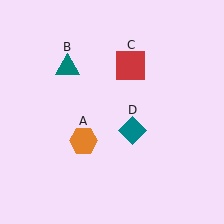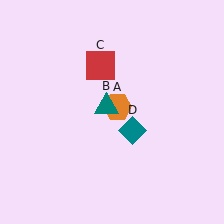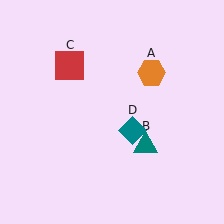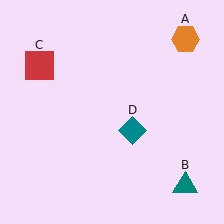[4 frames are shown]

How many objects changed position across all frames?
3 objects changed position: orange hexagon (object A), teal triangle (object B), red square (object C).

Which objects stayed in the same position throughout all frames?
Teal diamond (object D) remained stationary.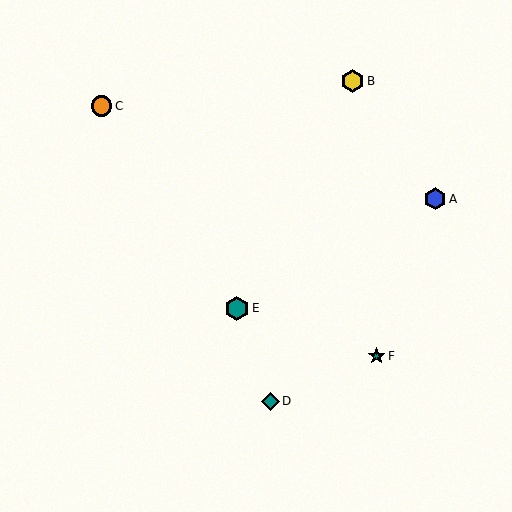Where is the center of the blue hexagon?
The center of the blue hexagon is at (435, 199).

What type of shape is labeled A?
Shape A is a blue hexagon.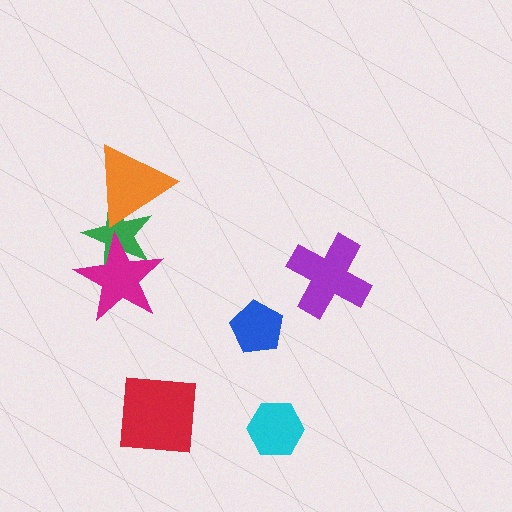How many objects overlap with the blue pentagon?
0 objects overlap with the blue pentagon.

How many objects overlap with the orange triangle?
1 object overlaps with the orange triangle.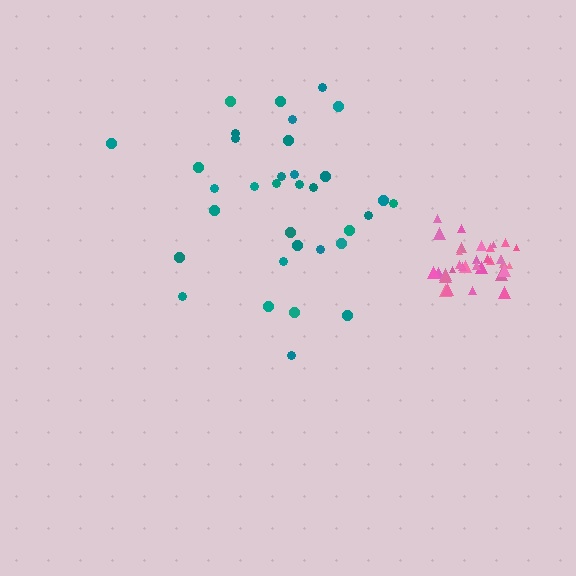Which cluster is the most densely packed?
Pink.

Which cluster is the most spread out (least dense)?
Teal.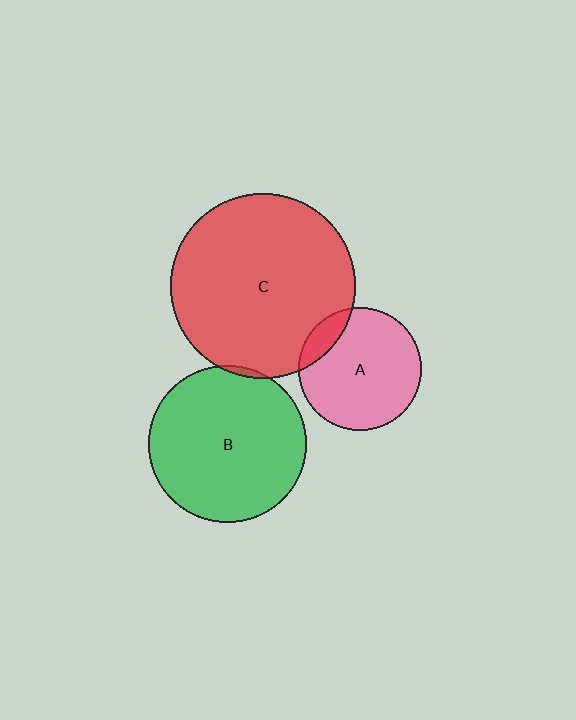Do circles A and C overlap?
Yes.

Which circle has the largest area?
Circle C (red).